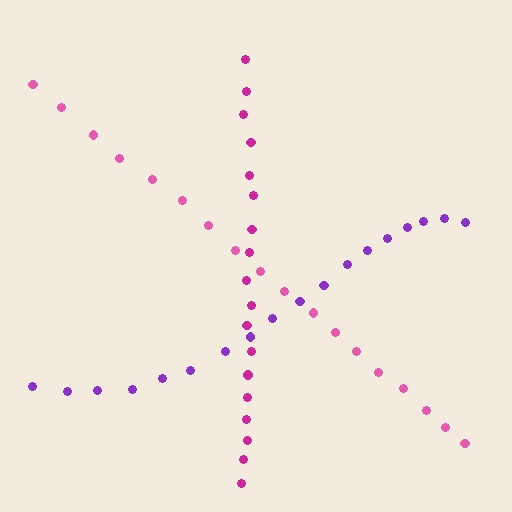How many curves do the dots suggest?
There are 3 distinct paths.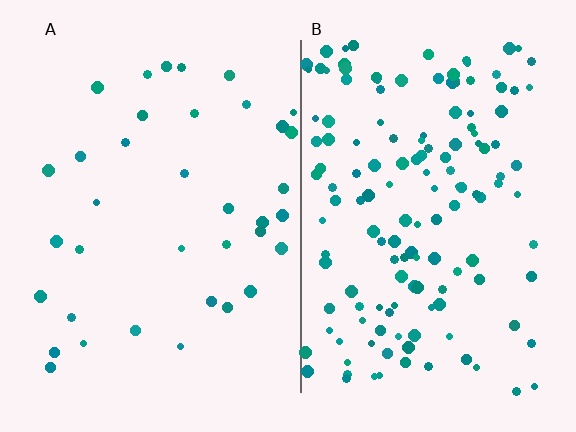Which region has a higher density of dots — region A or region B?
B (the right).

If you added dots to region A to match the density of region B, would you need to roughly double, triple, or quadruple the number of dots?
Approximately quadruple.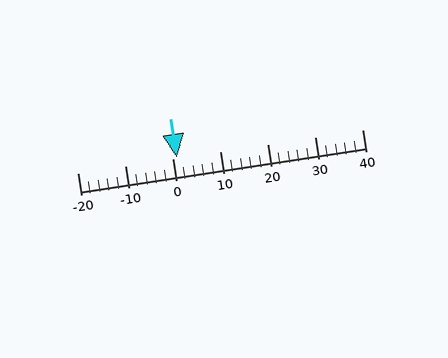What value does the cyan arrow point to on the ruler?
The cyan arrow points to approximately 1.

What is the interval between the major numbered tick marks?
The major tick marks are spaced 10 units apart.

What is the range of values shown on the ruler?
The ruler shows values from -20 to 40.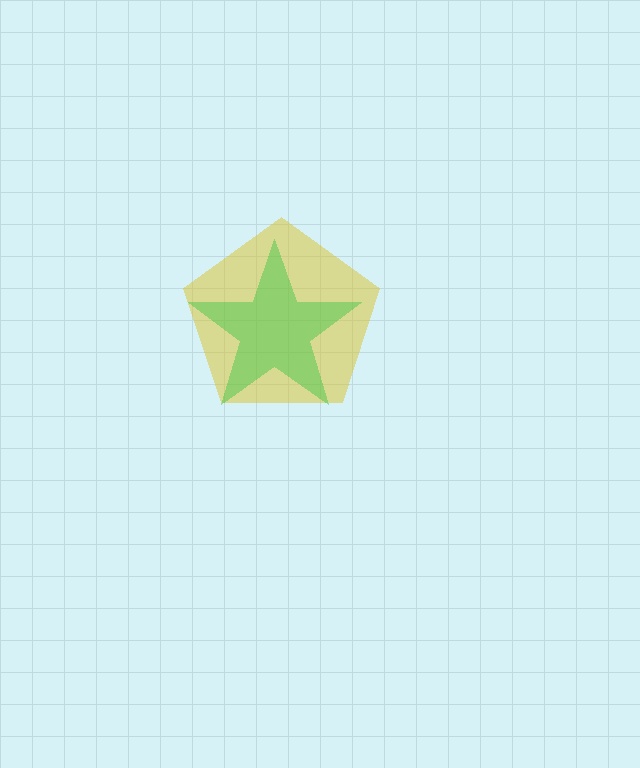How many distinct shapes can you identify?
There are 2 distinct shapes: a yellow pentagon, a green star.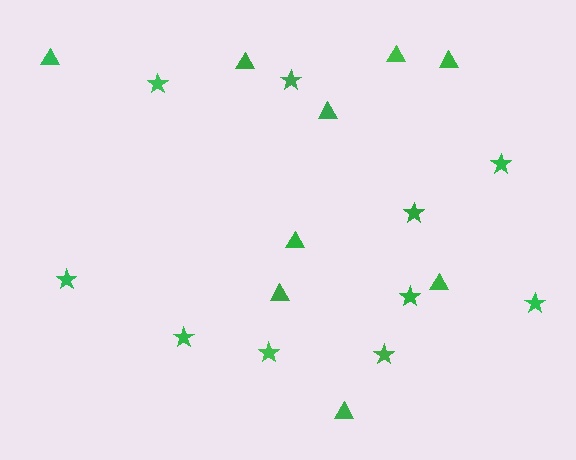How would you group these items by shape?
There are 2 groups: one group of triangles (9) and one group of stars (10).